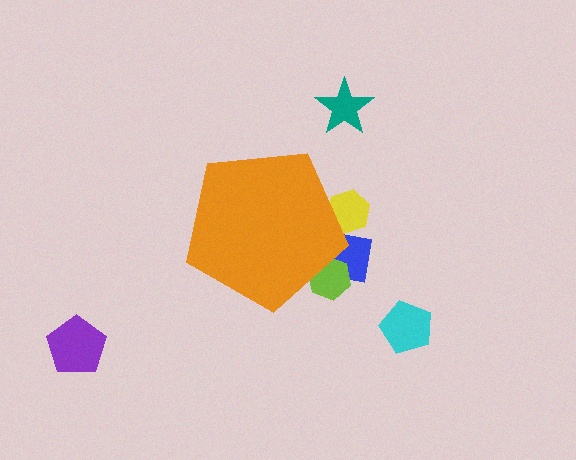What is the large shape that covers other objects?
An orange pentagon.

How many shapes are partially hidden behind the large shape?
3 shapes are partially hidden.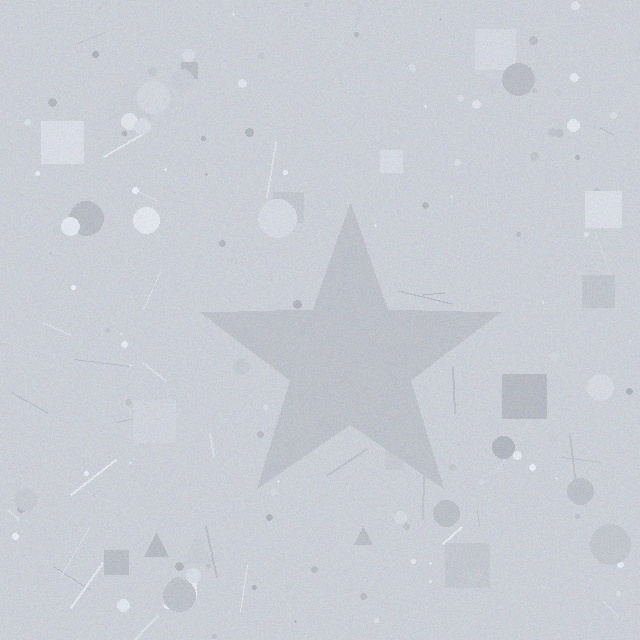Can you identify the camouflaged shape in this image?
The camouflaged shape is a star.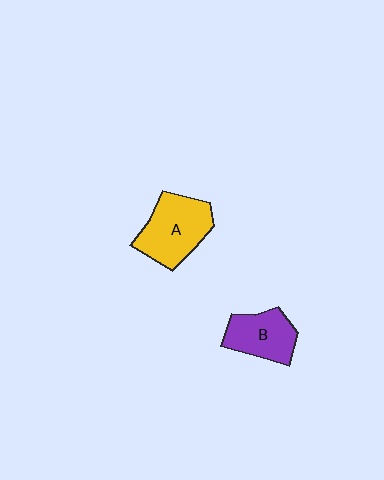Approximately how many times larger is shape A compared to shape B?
Approximately 1.3 times.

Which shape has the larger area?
Shape A (yellow).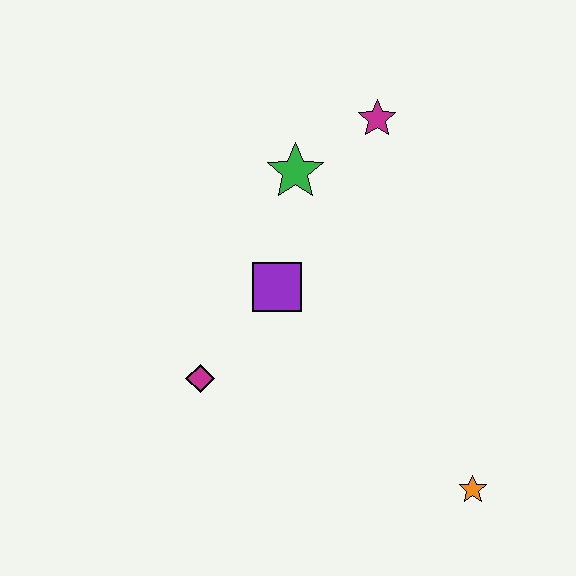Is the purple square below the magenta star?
Yes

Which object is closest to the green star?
The magenta star is closest to the green star.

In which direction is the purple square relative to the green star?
The purple square is below the green star.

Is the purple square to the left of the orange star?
Yes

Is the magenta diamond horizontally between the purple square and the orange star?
No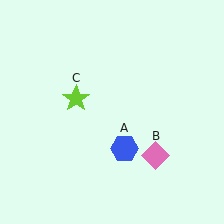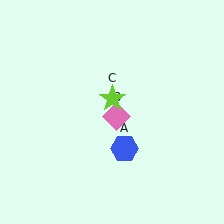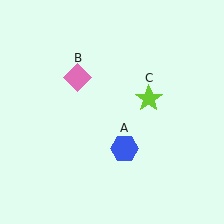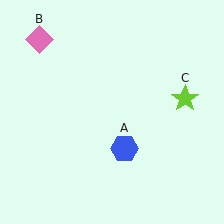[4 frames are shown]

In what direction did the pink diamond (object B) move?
The pink diamond (object B) moved up and to the left.